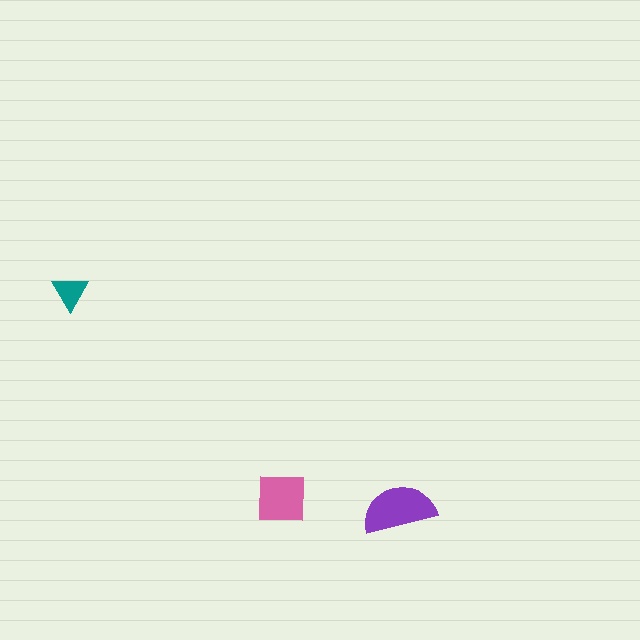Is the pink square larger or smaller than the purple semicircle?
Smaller.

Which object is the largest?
The purple semicircle.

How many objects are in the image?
There are 3 objects in the image.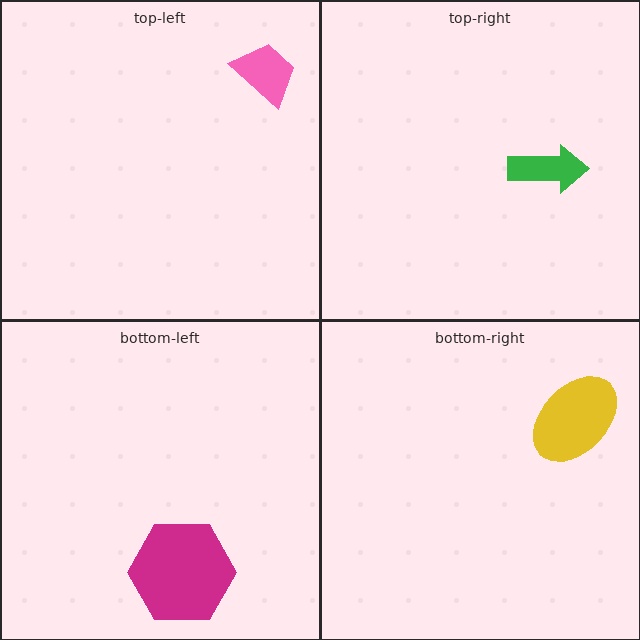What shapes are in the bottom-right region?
The yellow ellipse.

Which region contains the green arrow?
The top-right region.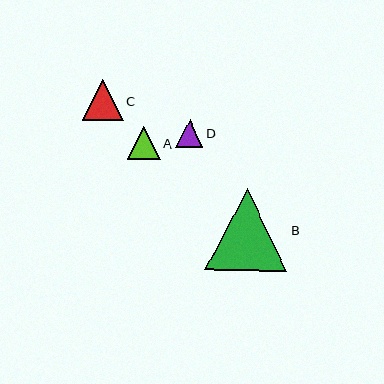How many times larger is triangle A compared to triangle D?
Triangle A is approximately 1.2 times the size of triangle D.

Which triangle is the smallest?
Triangle D is the smallest with a size of approximately 28 pixels.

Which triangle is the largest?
Triangle B is the largest with a size of approximately 82 pixels.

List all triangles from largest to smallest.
From largest to smallest: B, C, A, D.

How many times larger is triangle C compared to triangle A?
Triangle C is approximately 1.2 times the size of triangle A.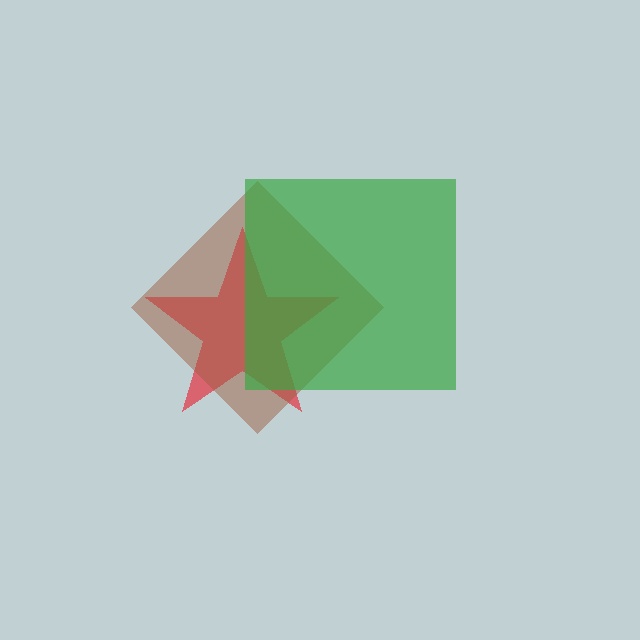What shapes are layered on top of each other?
The layered shapes are: a red star, a brown diamond, a green square.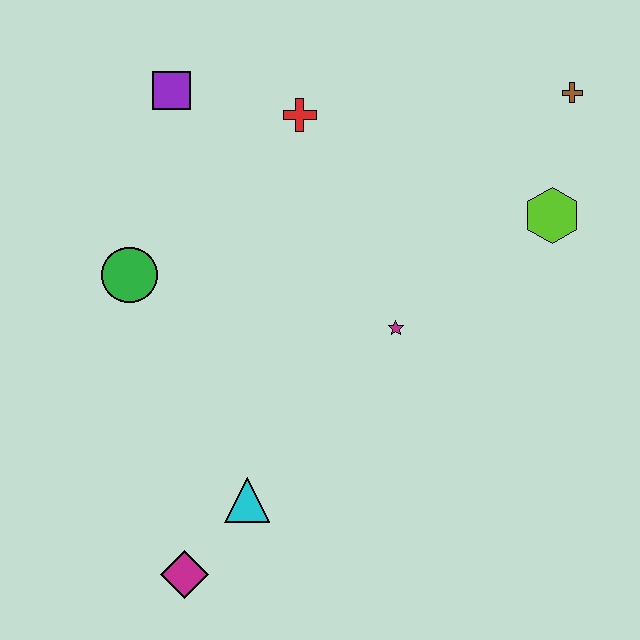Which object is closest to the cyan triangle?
The magenta diamond is closest to the cyan triangle.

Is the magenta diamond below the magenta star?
Yes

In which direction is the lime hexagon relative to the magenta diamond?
The lime hexagon is to the right of the magenta diamond.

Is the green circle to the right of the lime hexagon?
No